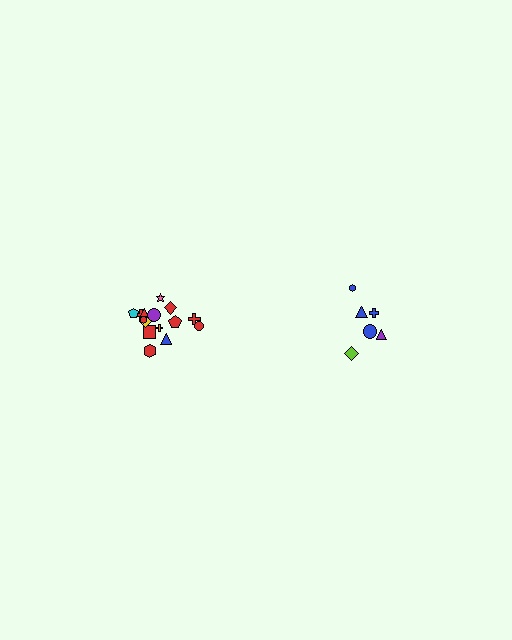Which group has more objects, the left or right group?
The left group.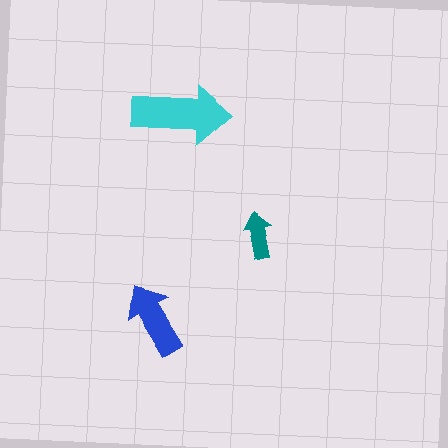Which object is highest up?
The cyan arrow is topmost.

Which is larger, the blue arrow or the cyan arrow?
The cyan one.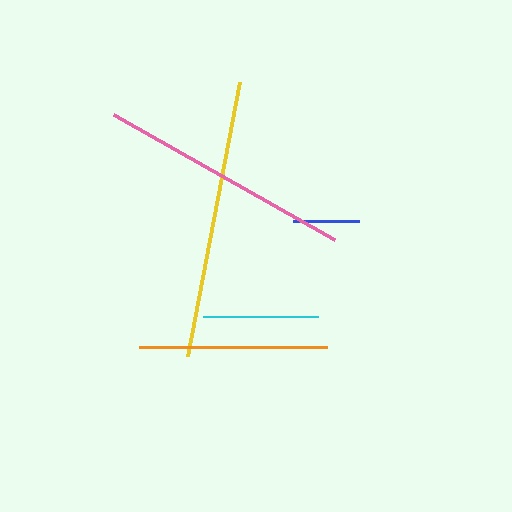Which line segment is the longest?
The yellow line is the longest at approximately 279 pixels.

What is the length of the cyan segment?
The cyan segment is approximately 115 pixels long.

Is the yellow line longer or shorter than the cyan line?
The yellow line is longer than the cyan line.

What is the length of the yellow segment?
The yellow segment is approximately 279 pixels long.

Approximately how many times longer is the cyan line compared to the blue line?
The cyan line is approximately 1.8 times the length of the blue line.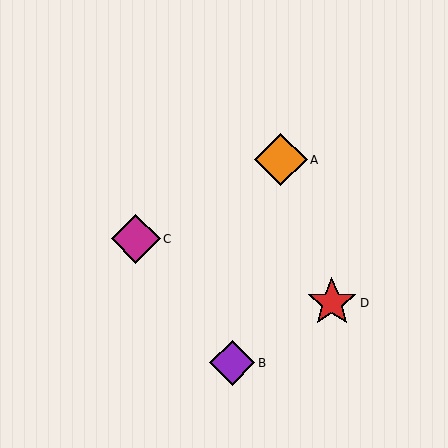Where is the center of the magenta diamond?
The center of the magenta diamond is at (136, 239).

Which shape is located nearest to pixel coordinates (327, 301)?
The red star (labeled D) at (332, 303) is nearest to that location.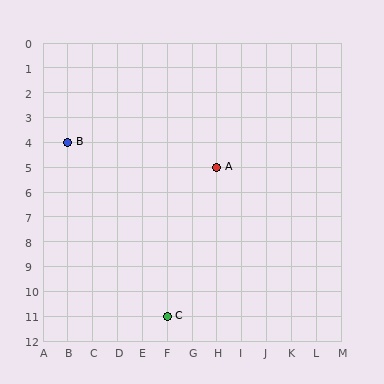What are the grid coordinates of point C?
Point C is at grid coordinates (F, 11).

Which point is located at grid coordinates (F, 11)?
Point C is at (F, 11).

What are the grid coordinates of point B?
Point B is at grid coordinates (B, 4).